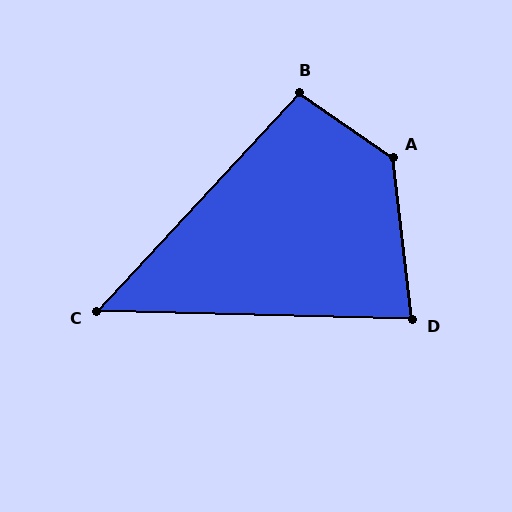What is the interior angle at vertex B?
Approximately 98 degrees (obtuse).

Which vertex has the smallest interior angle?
C, at approximately 49 degrees.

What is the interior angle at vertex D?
Approximately 82 degrees (acute).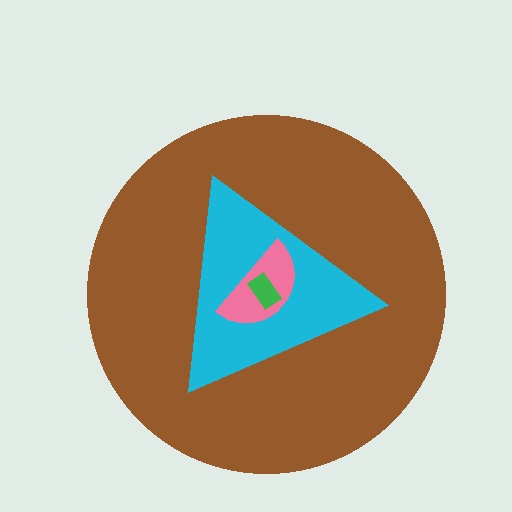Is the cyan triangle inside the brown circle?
Yes.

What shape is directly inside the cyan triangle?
The pink semicircle.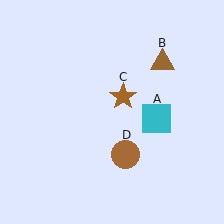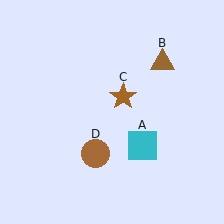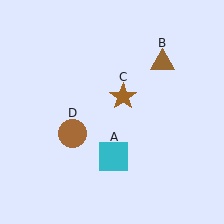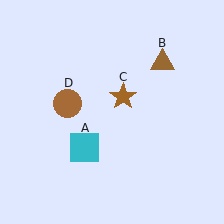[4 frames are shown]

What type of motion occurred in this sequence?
The cyan square (object A), brown circle (object D) rotated clockwise around the center of the scene.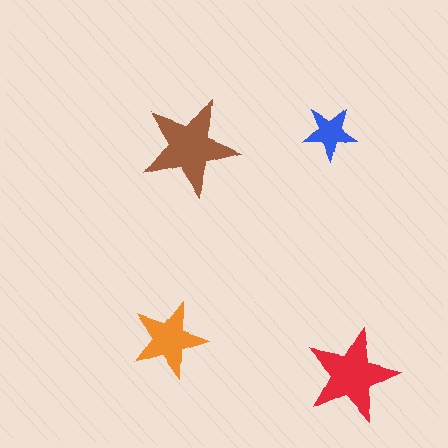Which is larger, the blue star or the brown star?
The brown one.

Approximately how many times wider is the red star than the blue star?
About 1.5 times wider.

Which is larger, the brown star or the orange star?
The brown one.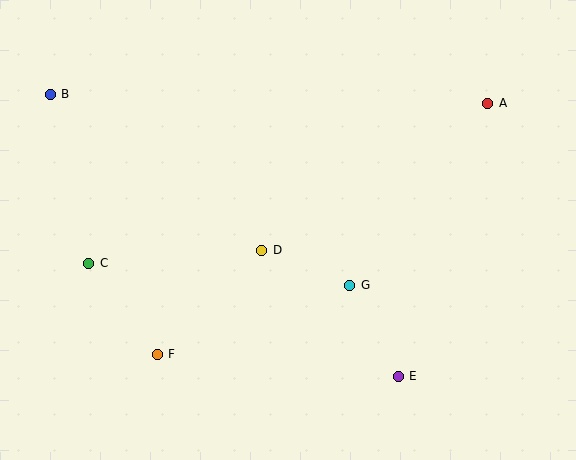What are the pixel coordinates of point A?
Point A is at (488, 103).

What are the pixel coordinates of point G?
Point G is at (350, 285).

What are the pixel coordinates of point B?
Point B is at (50, 95).